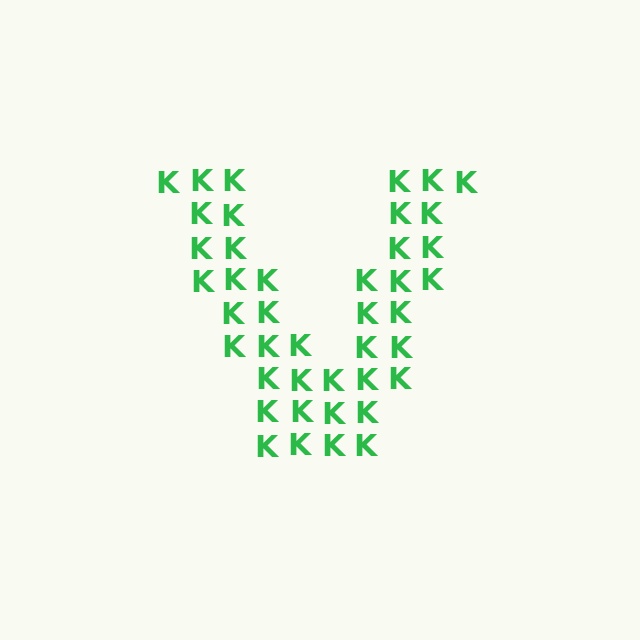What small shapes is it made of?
It is made of small letter K's.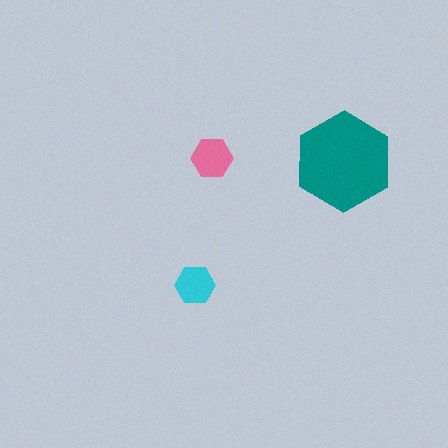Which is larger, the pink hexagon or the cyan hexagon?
The pink one.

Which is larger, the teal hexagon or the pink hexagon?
The teal one.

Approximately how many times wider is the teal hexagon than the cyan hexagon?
About 2.5 times wider.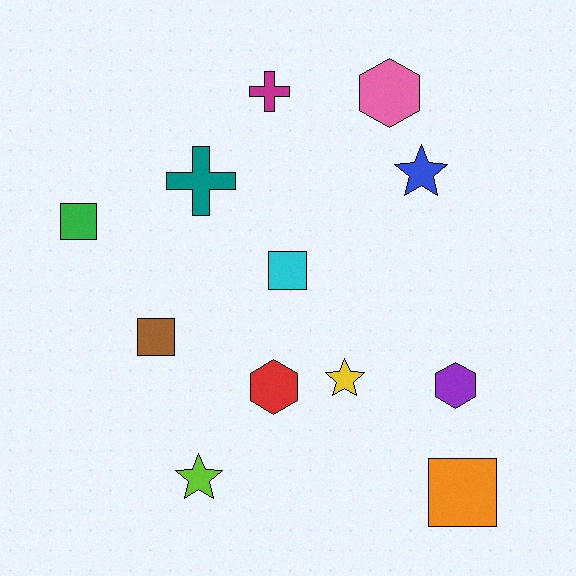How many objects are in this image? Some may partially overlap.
There are 12 objects.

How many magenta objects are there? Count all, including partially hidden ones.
There is 1 magenta object.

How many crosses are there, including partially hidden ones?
There are 2 crosses.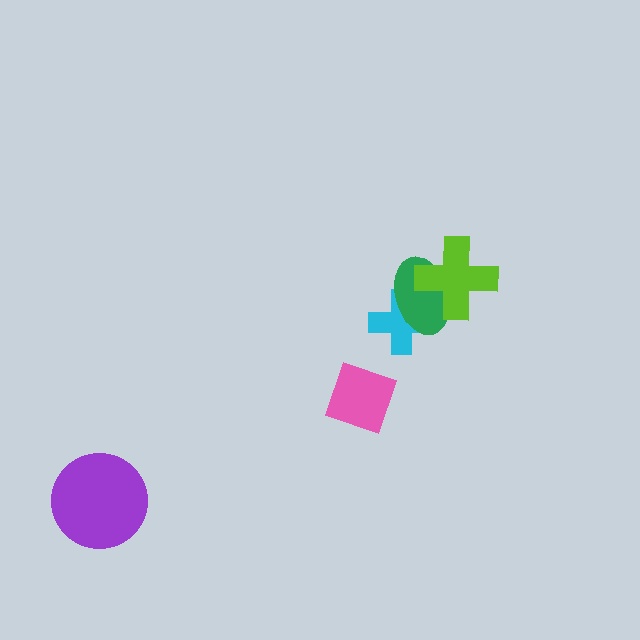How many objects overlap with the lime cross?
1 object overlaps with the lime cross.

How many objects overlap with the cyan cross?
1 object overlaps with the cyan cross.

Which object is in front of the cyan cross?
The green ellipse is in front of the cyan cross.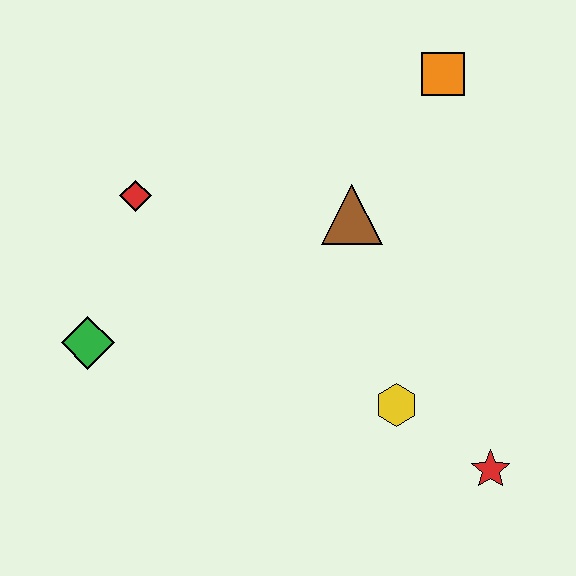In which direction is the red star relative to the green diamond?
The red star is to the right of the green diamond.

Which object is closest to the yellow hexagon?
The red star is closest to the yellow hexagon.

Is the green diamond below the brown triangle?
Yes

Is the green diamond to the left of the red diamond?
Yes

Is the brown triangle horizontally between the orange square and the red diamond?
Yes